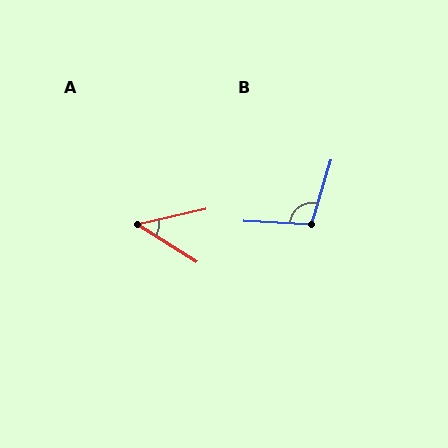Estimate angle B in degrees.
Approximately 103 degrees.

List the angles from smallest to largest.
A (44°), B (103°).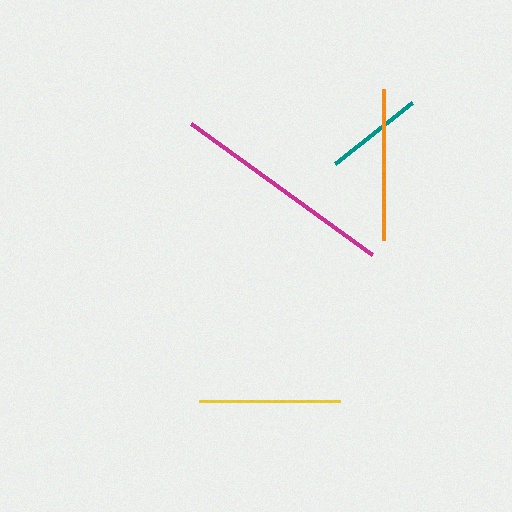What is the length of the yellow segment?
The yellow segment is approximately 142 pixels long.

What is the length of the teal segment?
The teal segment is approximately 98 pixels long.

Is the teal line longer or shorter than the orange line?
The orange line is longer than the teal line.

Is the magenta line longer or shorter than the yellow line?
The magenta line is longer than the yellow line.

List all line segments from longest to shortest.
From longest to shortest: magenta, orange, yellow, teal.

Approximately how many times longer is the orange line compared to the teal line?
The orange line is approximately 1.5 times the length of the teal line.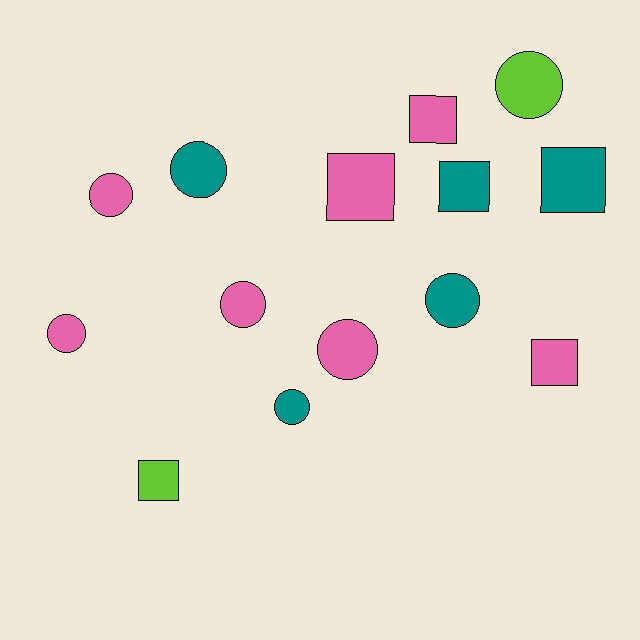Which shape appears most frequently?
Circle, with 8 objects.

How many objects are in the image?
There are 14 objects.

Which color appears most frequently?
Pink, with 7 objects.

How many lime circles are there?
There is 1 lime circle.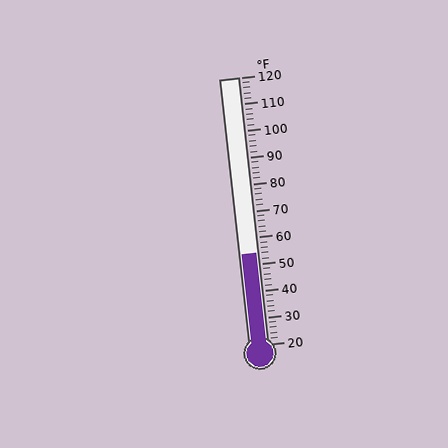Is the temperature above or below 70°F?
The temperature is below 70°F.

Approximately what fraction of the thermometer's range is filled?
The thermometer is filled to approximately 35% of its range.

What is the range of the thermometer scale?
The thermometer scale ranges from 20°F to 120°F.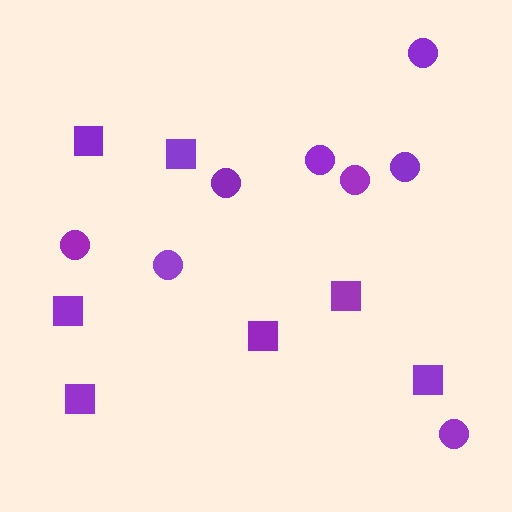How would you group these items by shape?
There are 2 groups: one group of squares (7) and one group of circles (8).